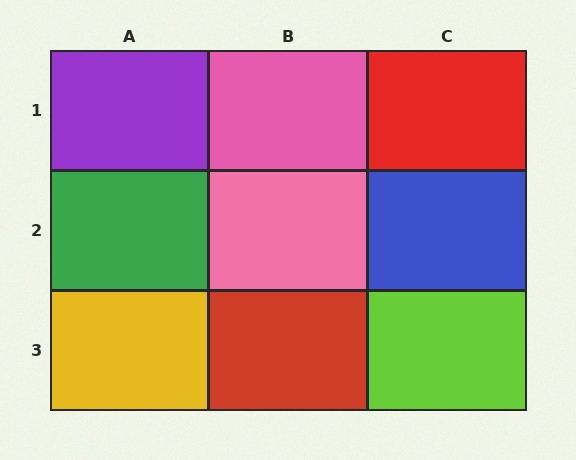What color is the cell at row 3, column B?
Red.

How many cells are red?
2 cells are red.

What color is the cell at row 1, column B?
Pink.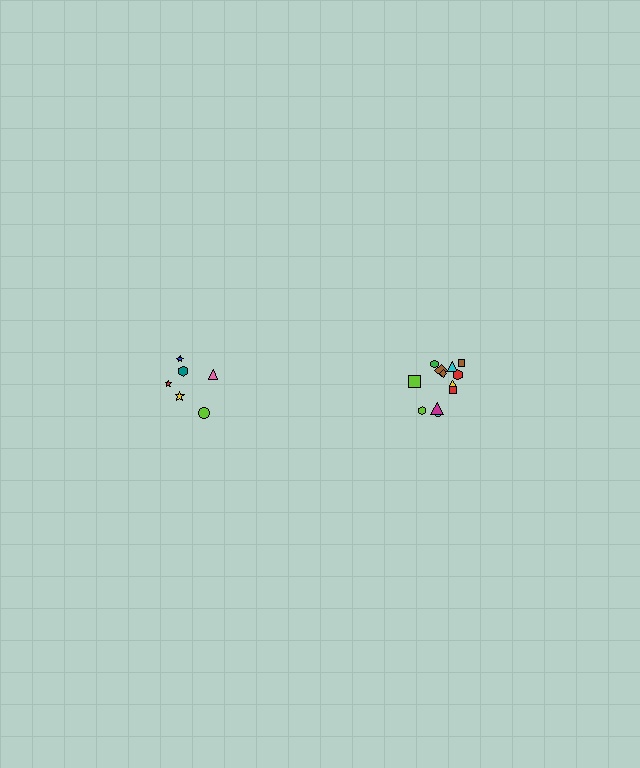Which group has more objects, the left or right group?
The right group.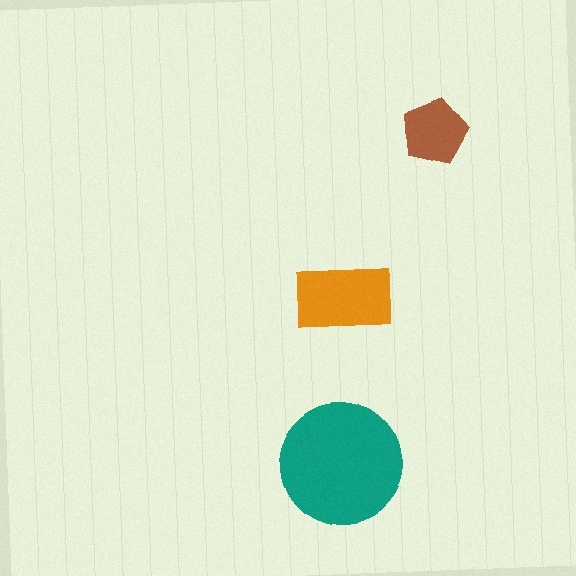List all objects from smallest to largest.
The brown pentagon, the orange rectangle, the teal circle.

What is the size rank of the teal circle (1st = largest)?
1st.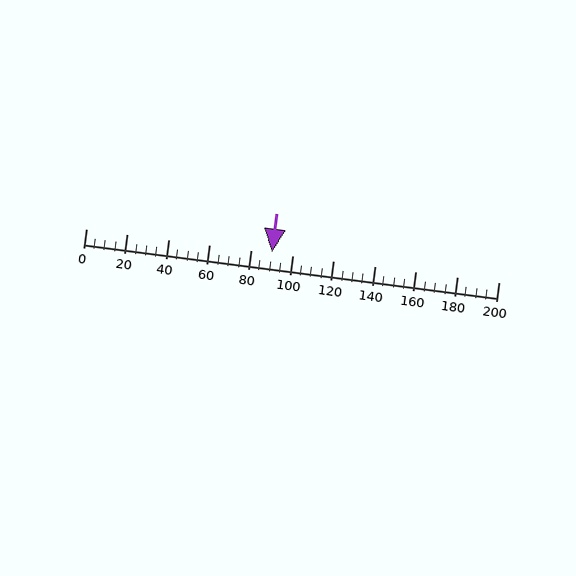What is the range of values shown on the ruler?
The ruler shows values from 0 to 200.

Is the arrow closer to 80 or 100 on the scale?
The arrow is closer to 100.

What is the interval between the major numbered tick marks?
The major tick marks are spaced 20 units apart.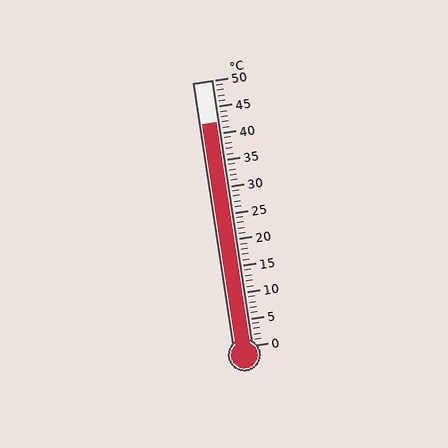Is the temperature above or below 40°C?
The temperature is above 40°C.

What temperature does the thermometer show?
The thermometer shows approximately 42°C.